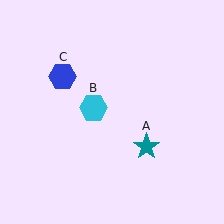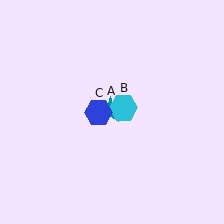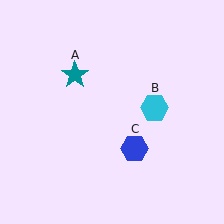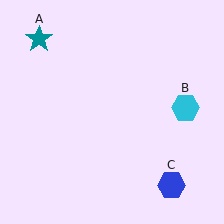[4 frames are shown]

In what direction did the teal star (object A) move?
The teal star (object A) moved up and to the left.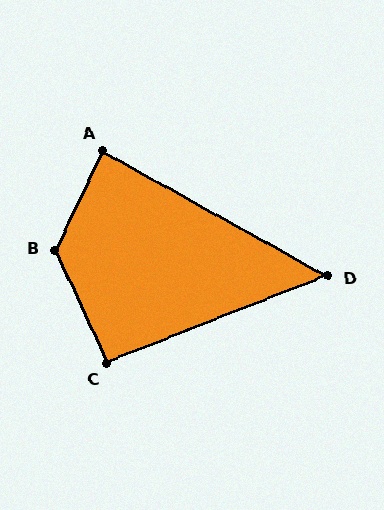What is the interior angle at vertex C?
Approximately 93 degrees (approximately right).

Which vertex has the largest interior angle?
B, at approximately 129 degrees.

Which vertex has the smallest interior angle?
D, at approximately 51 degrees.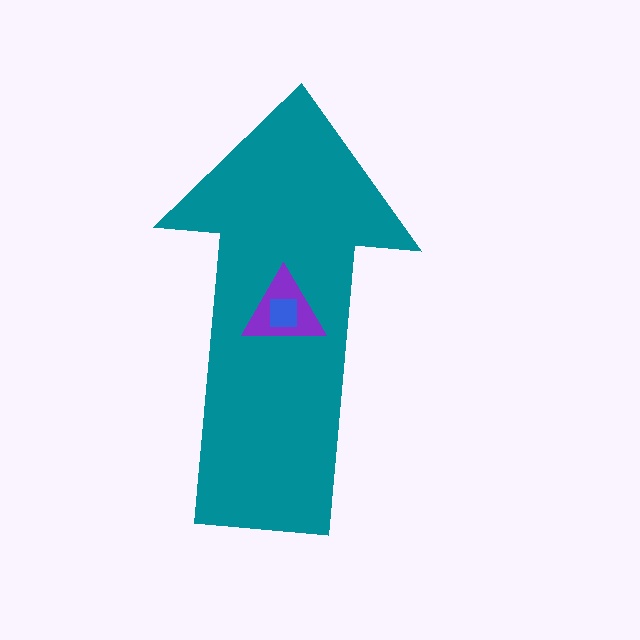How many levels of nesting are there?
3.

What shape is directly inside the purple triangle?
The blue square.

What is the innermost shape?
The blue square.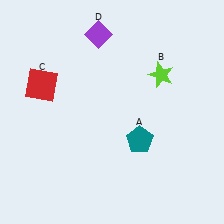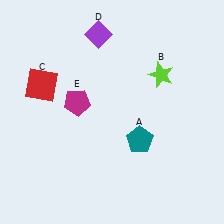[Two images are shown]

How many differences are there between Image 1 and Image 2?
There is 1 difference between the two images.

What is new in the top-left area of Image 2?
A magenta pentagon (E) was added in the top-left area of Image 2.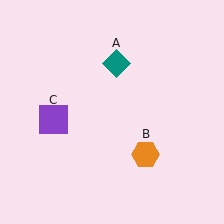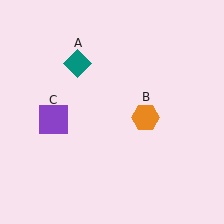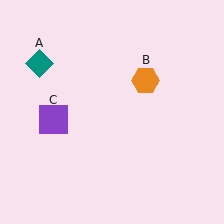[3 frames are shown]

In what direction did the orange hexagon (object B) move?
The orange hexagon (object B) moved up.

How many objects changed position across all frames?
2 objects changed position: teal diamond (object A), orange hexagon (object B).